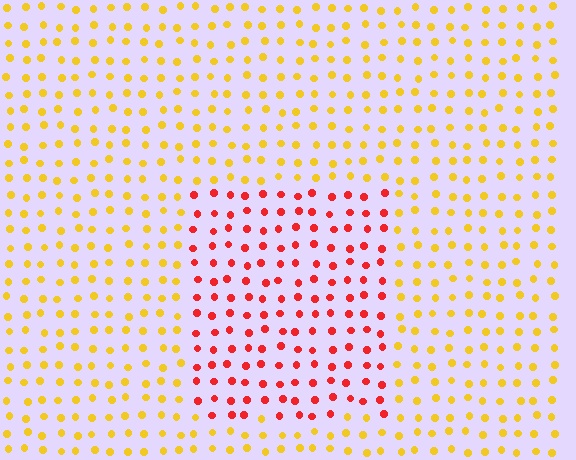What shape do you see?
I see a rectangle.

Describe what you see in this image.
The image is filled with small yellow elements in a uniform arrangement. A rectangle-shaped region is visible where the elements are tinted to a slightly different hue, forming a subtle color boundary.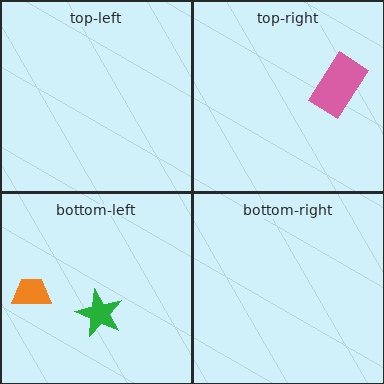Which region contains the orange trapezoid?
The bottom-left region.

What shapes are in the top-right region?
The pink rectangle.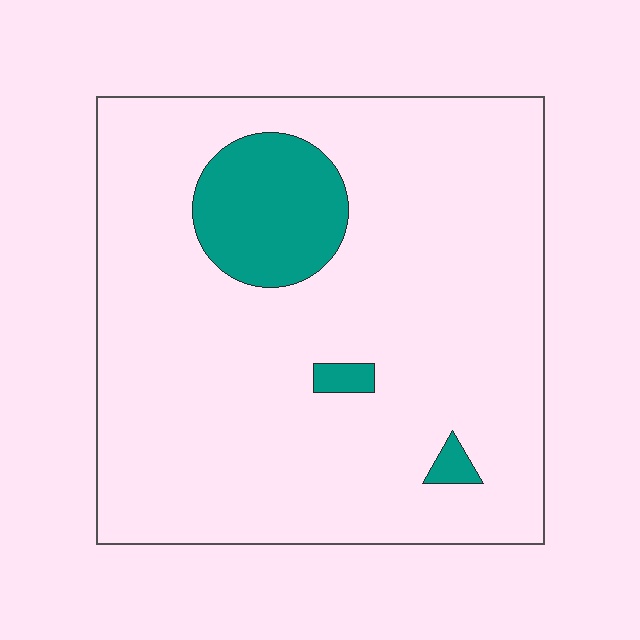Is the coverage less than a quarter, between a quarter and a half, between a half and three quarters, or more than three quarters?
Less than a quarter.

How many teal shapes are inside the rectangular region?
3.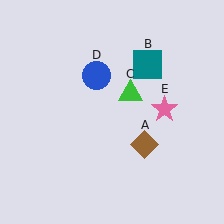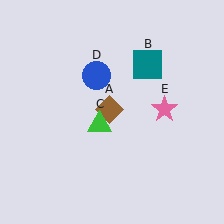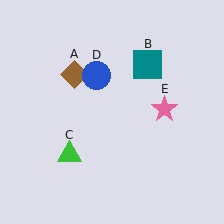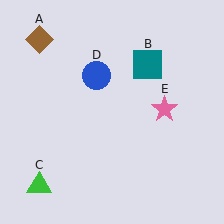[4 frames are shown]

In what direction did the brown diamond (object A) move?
The brown diamond (object A) moved up and to the left.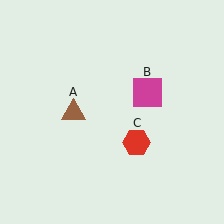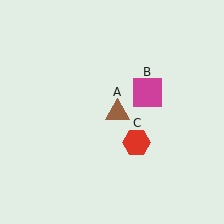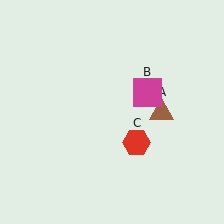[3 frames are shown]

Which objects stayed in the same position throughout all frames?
Magenta square (object B) and red hexagon (object C) remained stationary.